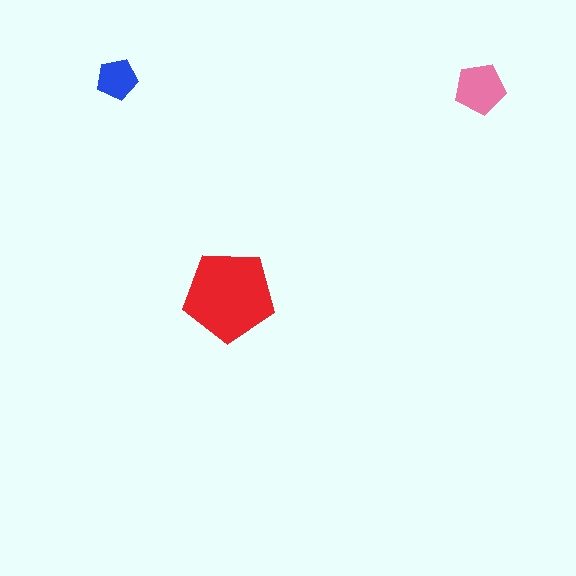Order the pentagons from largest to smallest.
the red one, the pink one, the blue one.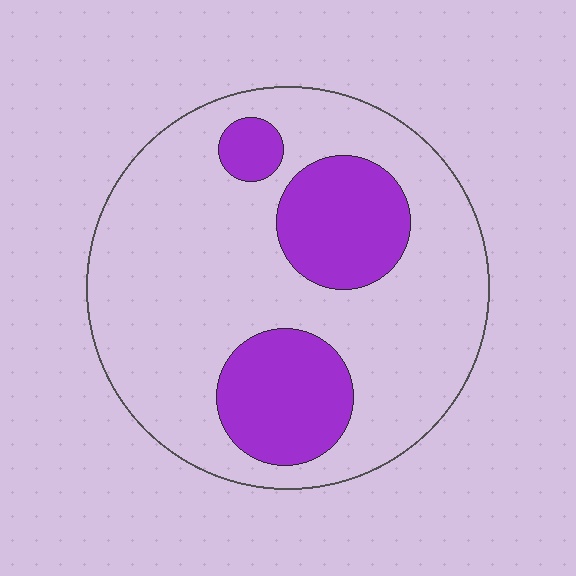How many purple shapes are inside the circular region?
3.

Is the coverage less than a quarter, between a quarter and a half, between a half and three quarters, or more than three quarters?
Between a quarter and a half.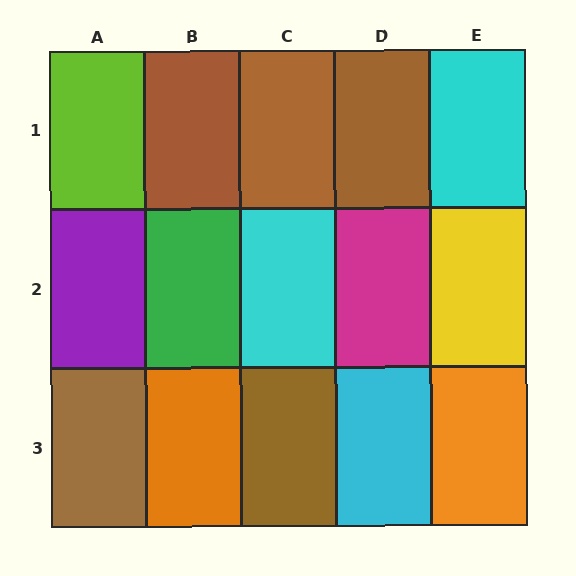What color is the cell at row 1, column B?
Brown.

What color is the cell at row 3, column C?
Brown.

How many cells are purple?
1 cell is purple.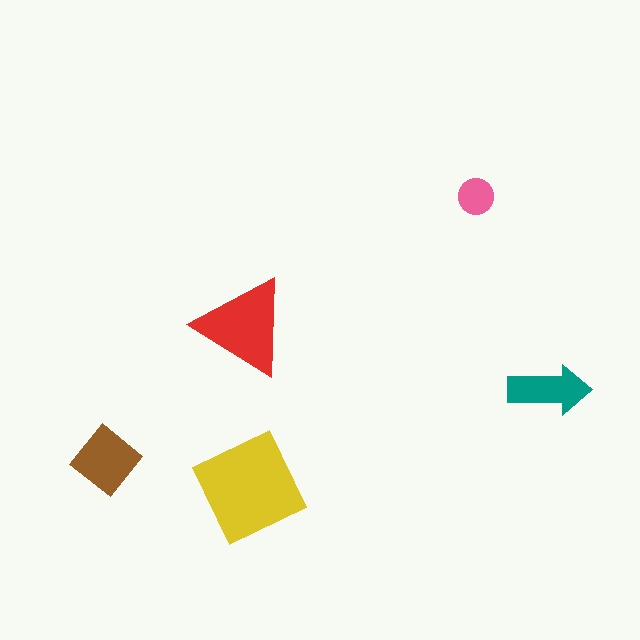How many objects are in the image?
There are 5 objects in the image.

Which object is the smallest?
The pink circle.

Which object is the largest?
The yellow square.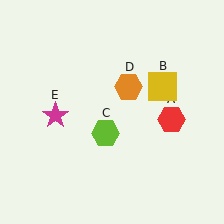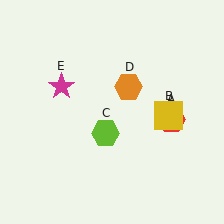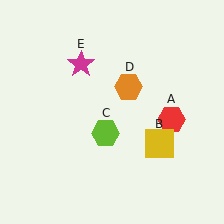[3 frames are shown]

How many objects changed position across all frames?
2 objects changed position: yellow square (object B), magenta star (object E).